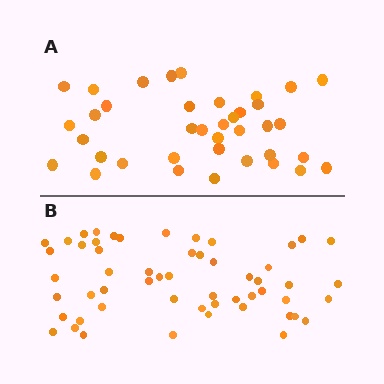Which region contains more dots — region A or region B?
Region B (the bottom region) has more dots.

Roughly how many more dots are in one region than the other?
Region B has approximately 15 more dots than region A.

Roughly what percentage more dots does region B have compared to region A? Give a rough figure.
About 45% more.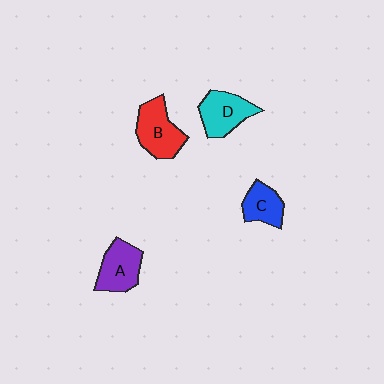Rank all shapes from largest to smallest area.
From largest to smallest: B (red), D (cyan), A (purple), C (blue).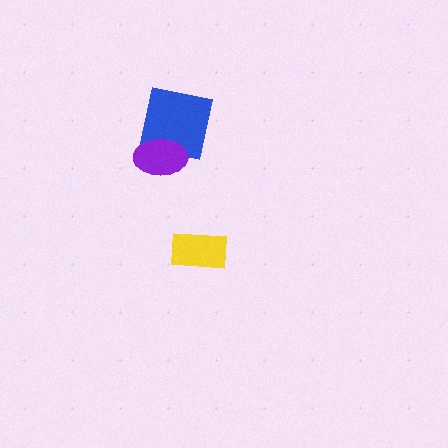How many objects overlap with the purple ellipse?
1 object overlaps with the purple ellipse.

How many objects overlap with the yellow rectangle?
0 objects overlap with the yellow rectangle.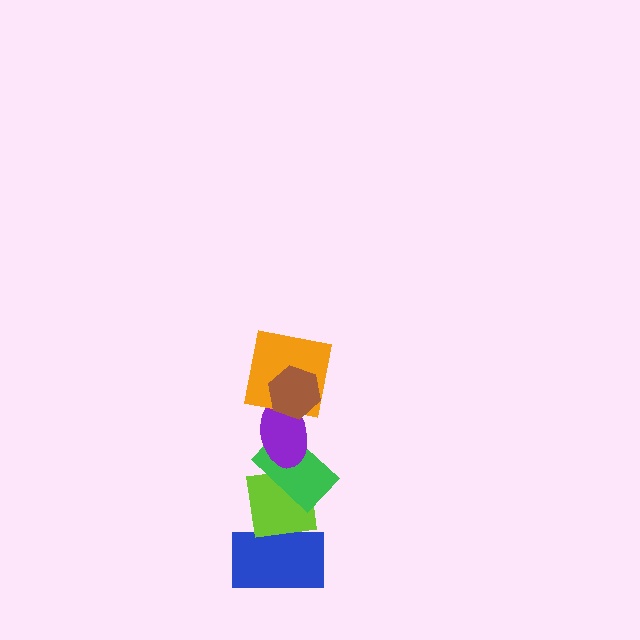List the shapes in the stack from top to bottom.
From top to bottom: the brown hexagon, the orange square, the purple ellipse, the green rectangle, the lime square, the blue rectangle.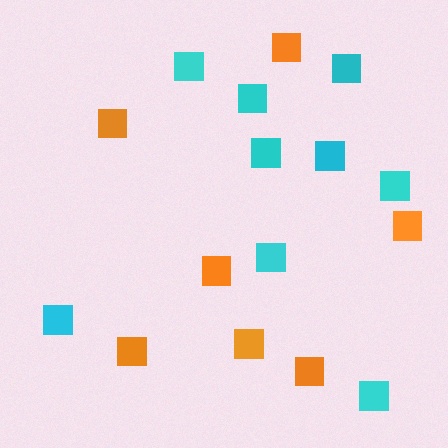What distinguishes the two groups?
There are 2 groups: one group of cyan squares (9) and one group of orange squares (7).